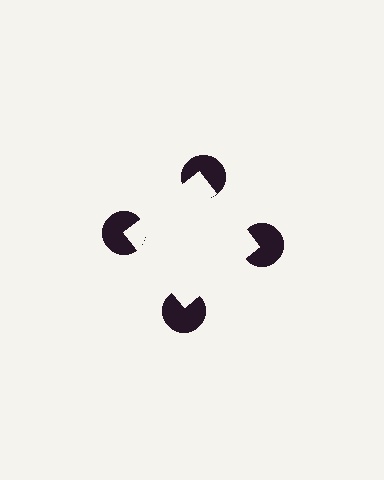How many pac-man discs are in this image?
There are 4 — one at each vertex of the illusory square.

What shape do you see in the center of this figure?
An illusory square — its edges are inferred from the aligned wedge cuts in the pac-man discs, not physically drawn.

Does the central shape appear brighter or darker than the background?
It typically appears slightly brighter than the background, even though no actual brightness change is drawn.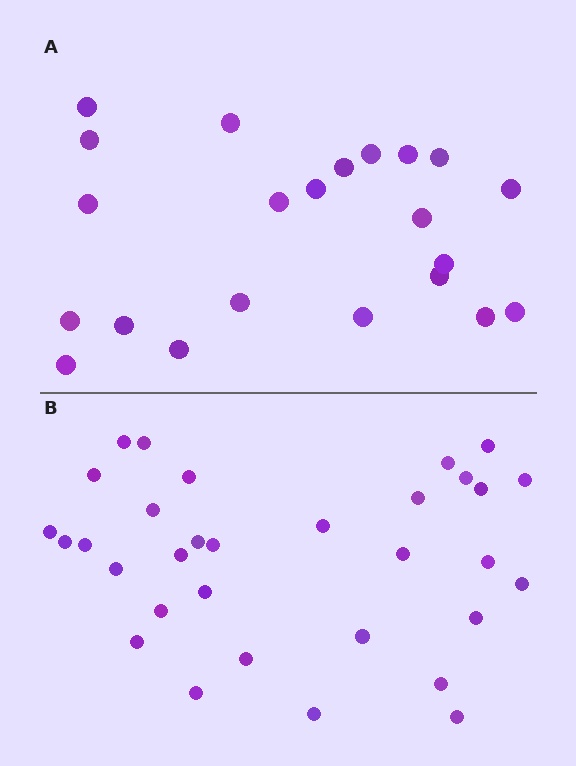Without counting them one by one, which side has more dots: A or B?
Region B (the bottom region) has more dots.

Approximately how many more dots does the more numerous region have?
Region B has roughly 10 or so more dots than region A.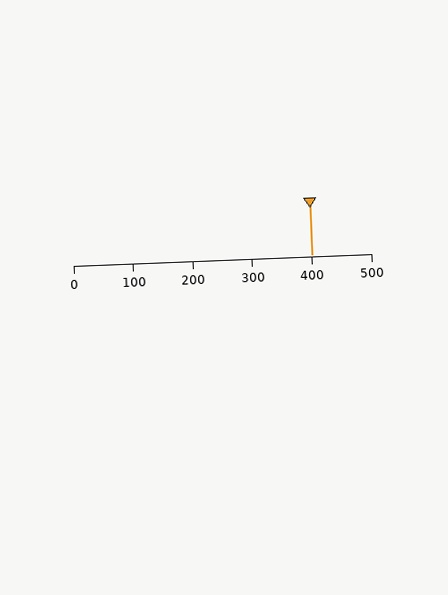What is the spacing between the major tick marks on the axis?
The major ticks are spaced 100 apart.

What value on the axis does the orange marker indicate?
The marker indicates approximately 400.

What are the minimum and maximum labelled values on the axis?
The axis runs from 0 to 500.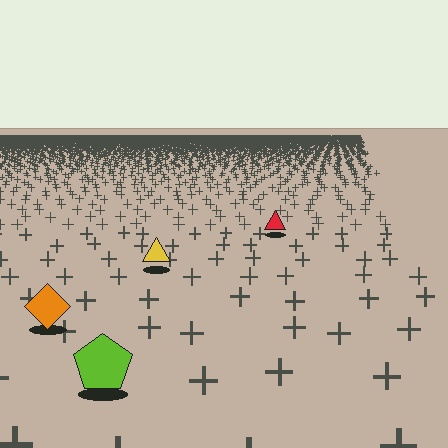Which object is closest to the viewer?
The lime pentagon is closest. The texture marks near it are larger and more spread out.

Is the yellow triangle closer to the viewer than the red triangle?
Yes. The yellow triangle is closer — you can tell from the texture gradient: the ground texture is coarser near it.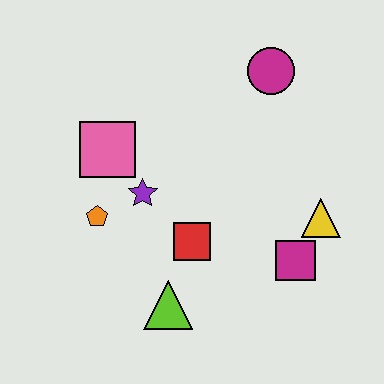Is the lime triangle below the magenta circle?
Yes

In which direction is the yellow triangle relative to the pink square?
The yellow triangle is to the right of the pink square.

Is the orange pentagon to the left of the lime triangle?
Yes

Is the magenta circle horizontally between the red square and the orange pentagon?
No